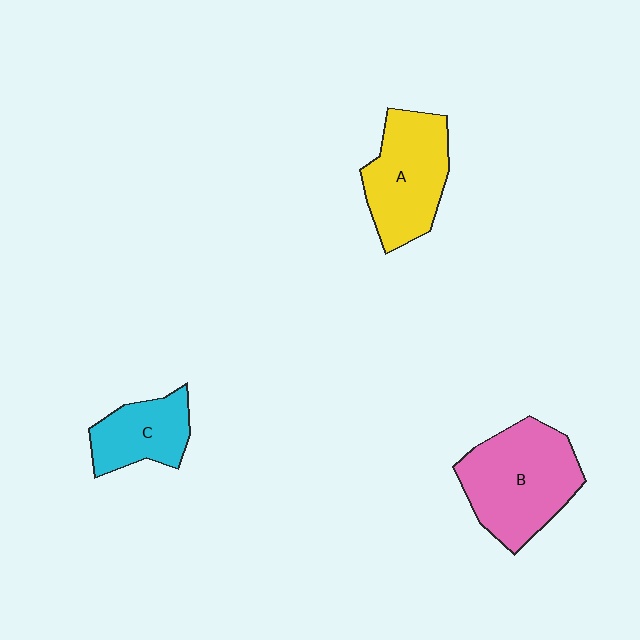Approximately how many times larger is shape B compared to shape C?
Approximately 1.8 times.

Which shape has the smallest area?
Shape C (cyan).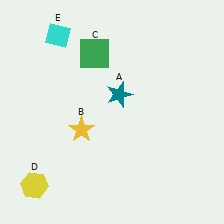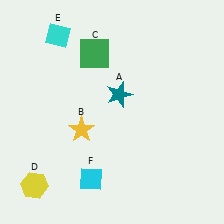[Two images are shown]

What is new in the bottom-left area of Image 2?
A cyan diamond (F) was added in the bottom-left area of Image 2.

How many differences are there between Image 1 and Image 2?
There is 1 difference between the two images.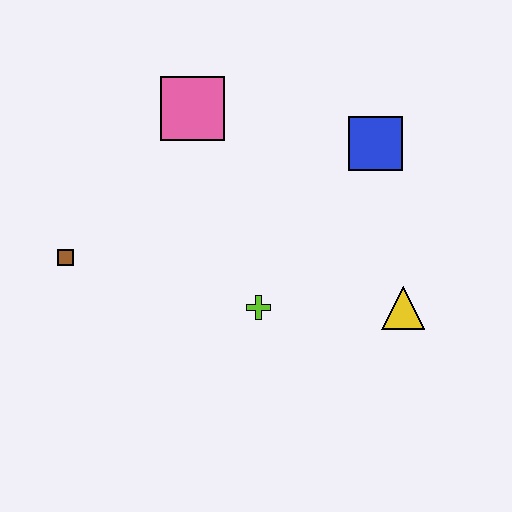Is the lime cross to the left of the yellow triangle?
Yes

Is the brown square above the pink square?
No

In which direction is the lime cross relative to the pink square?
The lime cross is below the pink square.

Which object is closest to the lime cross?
The yellow triangle is closest to the lime cross.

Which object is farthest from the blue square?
The brown square is farthest from the blue square.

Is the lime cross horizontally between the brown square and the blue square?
Yes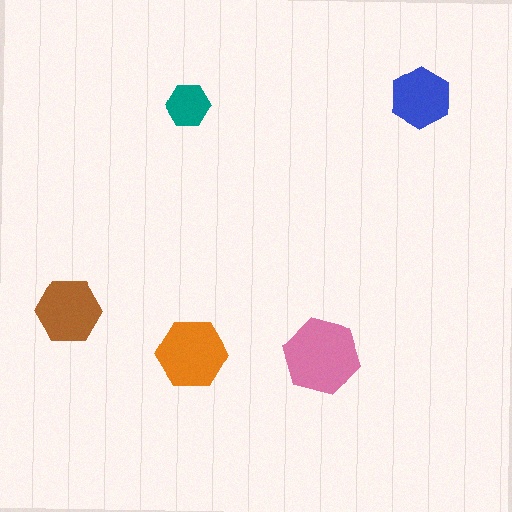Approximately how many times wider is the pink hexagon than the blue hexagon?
About 1.5 times wider.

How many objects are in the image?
There are 5 objects in the image.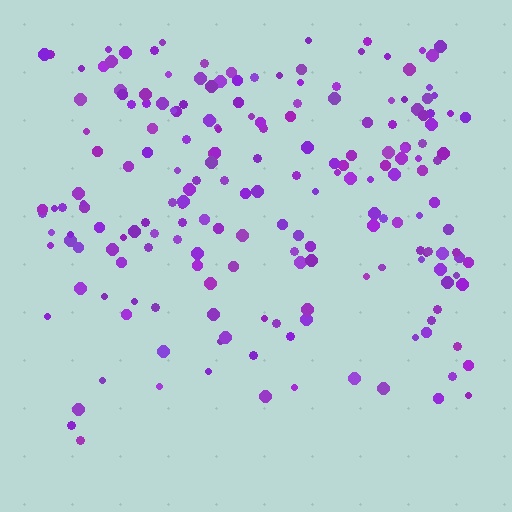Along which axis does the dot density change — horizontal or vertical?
Vertical.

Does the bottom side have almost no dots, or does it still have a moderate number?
Still a moderate number, just noticeably fewer than the top.